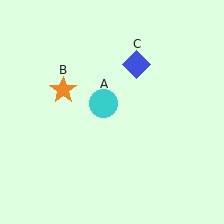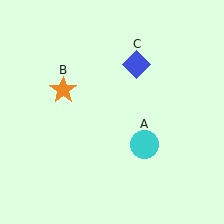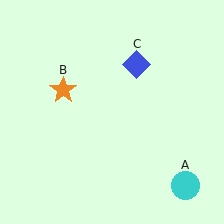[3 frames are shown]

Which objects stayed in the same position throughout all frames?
Orange star (object B) and blue diamond (object C) remained stationary.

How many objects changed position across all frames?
1 object changed position: cyan circle (object A).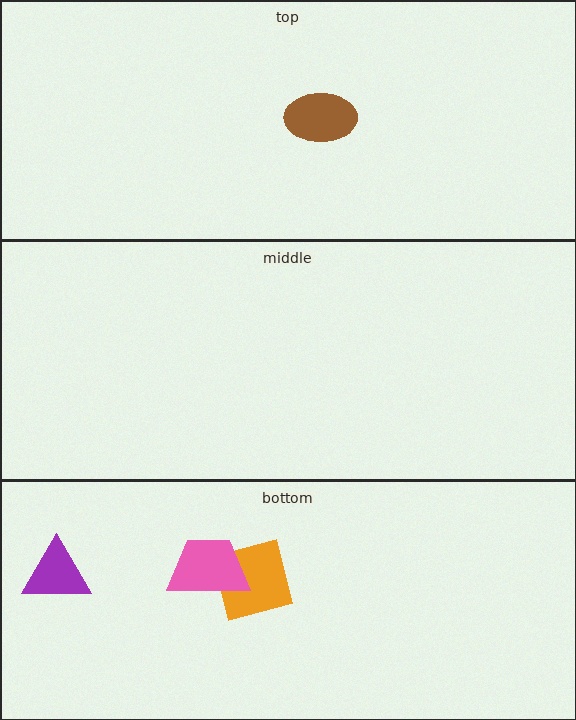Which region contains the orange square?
The bottom region.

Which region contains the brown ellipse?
The top region.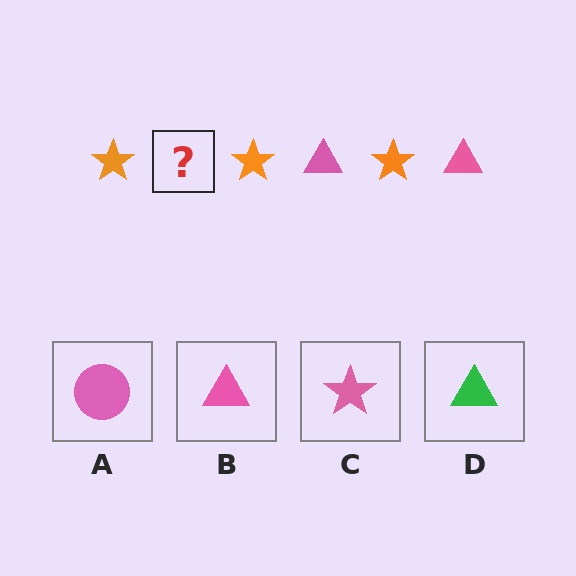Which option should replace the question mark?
Option B.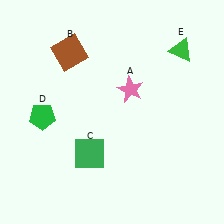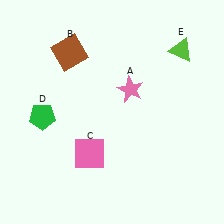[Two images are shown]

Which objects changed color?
C changed from green to pink. E changed from green to lime.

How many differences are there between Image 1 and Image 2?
There are 2 differences between the two images.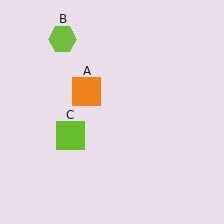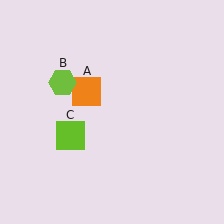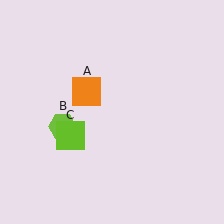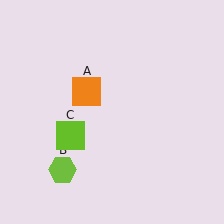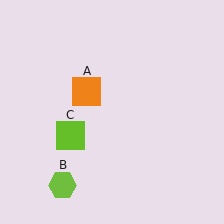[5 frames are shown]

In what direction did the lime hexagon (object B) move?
The lime hexagon (object B) moved down.